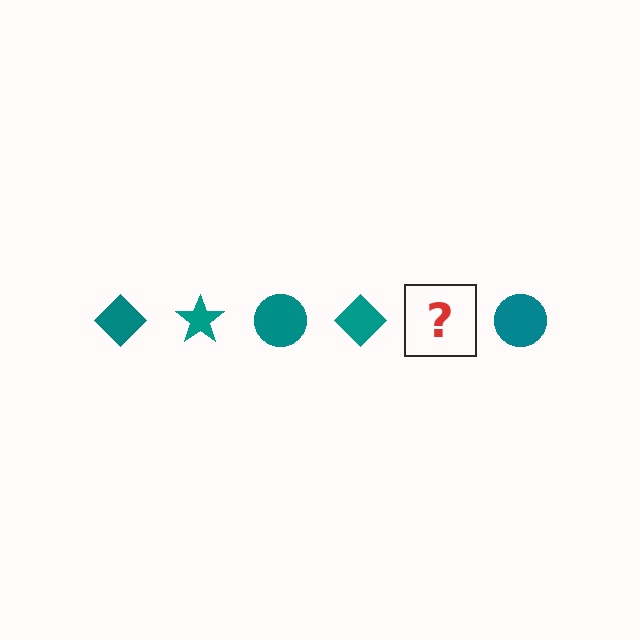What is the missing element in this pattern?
The missing element is a teal star.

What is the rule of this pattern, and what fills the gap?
The rule is that the pattern cycles through diamond, star, circle shapes in teal. The gap should be filled with a teal star.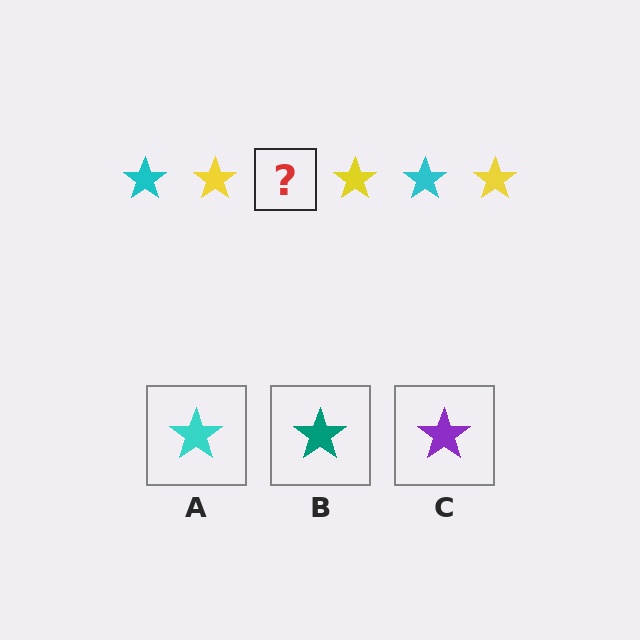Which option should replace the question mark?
Option A.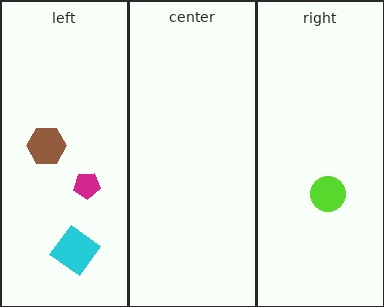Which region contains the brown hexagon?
The left region.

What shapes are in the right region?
The lime circle.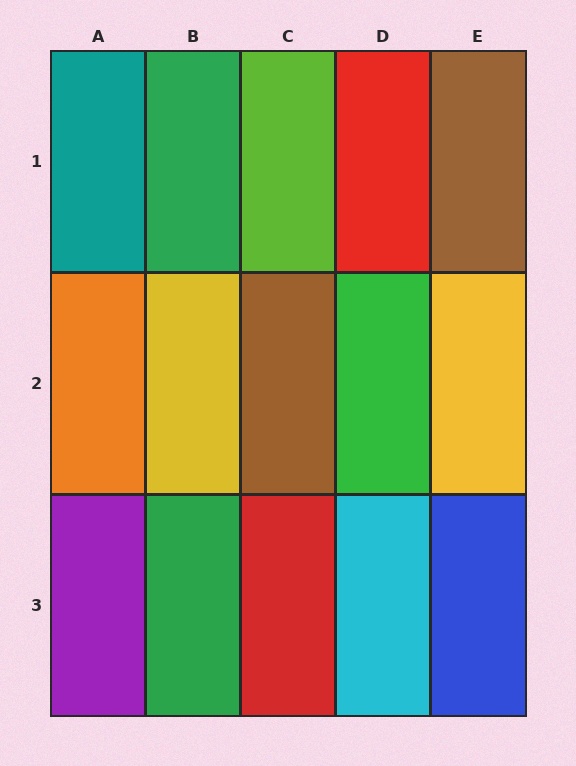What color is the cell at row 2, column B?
Yellow.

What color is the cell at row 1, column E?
Brown.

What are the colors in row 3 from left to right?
Purple, green, red, cyan, blue.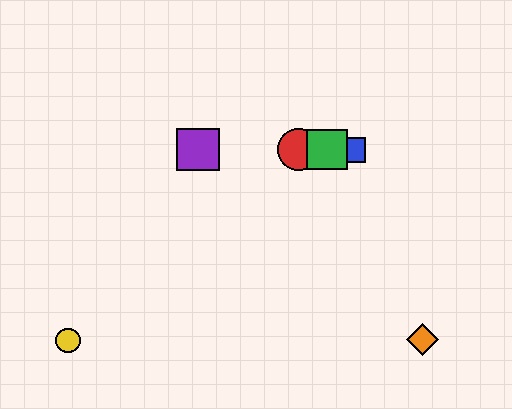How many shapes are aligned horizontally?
4 shapes (the red circle, the blue square, the green square, the purple square) are aligned horizontally.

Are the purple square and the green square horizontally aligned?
Yes, both are at y≈150.